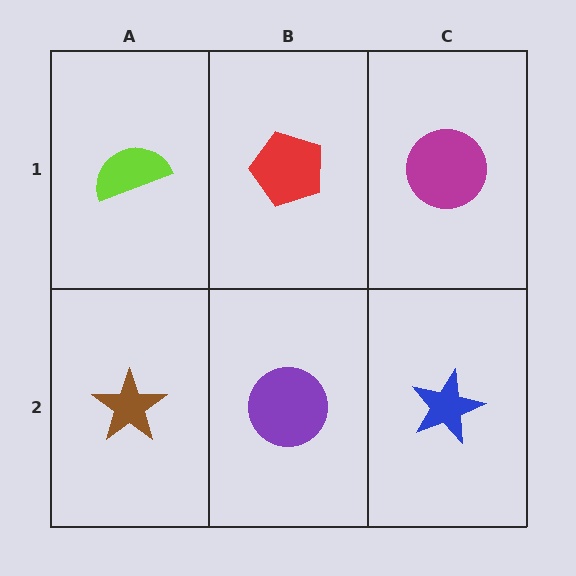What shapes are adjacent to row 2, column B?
A red pentagon (row 1, column B), a brown star (row 2, column A), a blue star (row 2, column C).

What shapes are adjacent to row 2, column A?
A lime semicircle (row 1, column A), a purple circle (row 2, column B).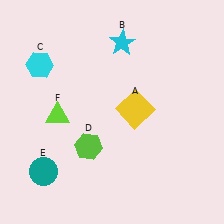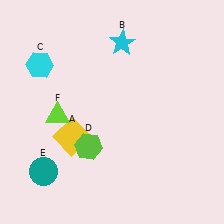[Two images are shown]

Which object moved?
The yellow square (A) moved left.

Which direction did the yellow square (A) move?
The yellow square (A) moved left.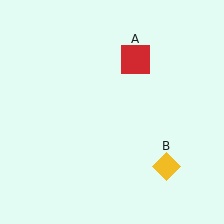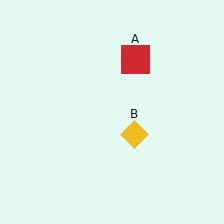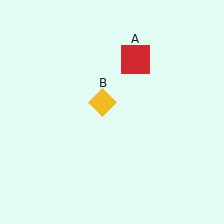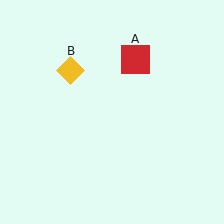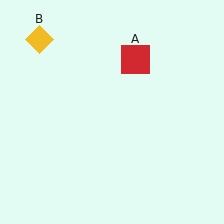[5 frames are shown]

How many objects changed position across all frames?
1 object changed position: yellow diamond (object B).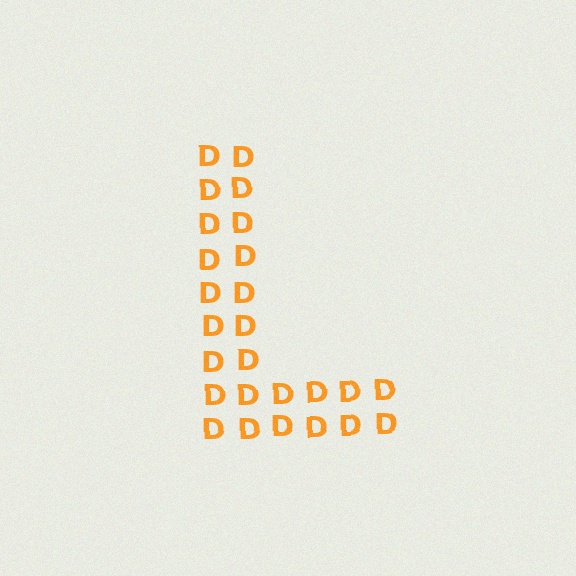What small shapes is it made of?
It is made of small letter D's.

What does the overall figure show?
The overall figure shows the letter L.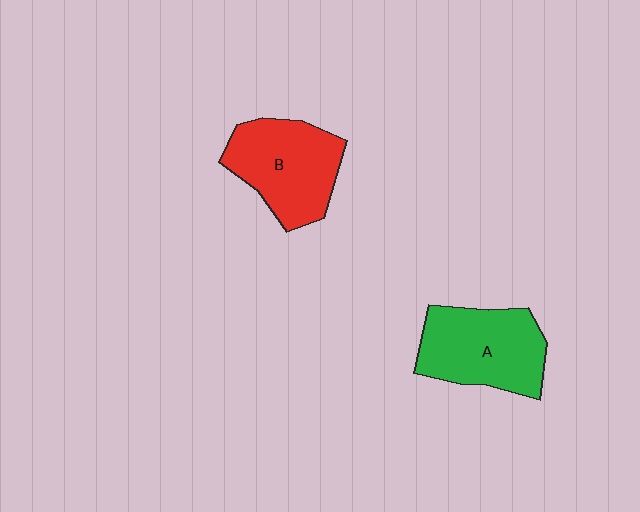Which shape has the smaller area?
Shape B (red).